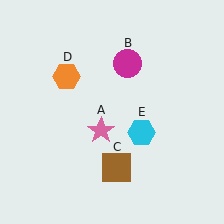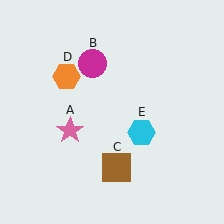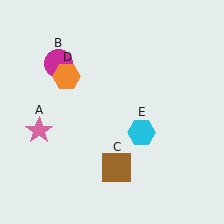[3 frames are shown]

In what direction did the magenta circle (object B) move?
The magenta circle (object B) moved left.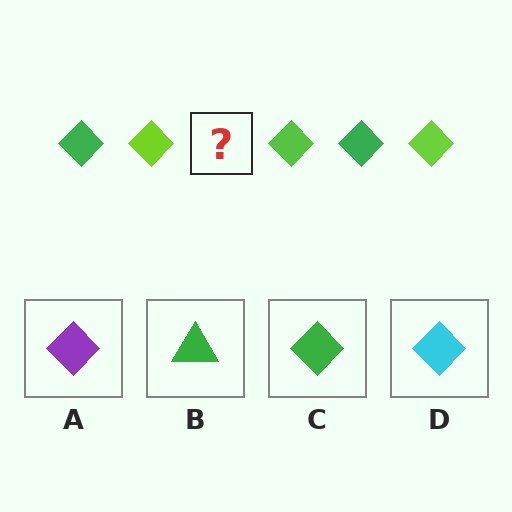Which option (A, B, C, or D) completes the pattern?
C.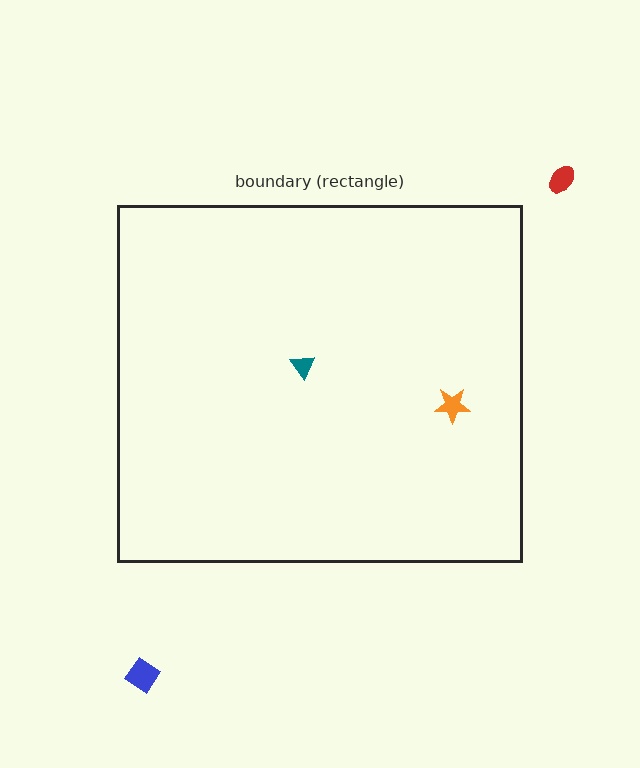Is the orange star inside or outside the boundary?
Inside.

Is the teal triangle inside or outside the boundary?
Inside.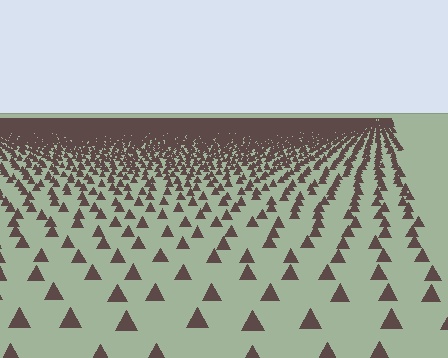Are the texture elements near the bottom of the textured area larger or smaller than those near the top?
Larger. Near the bottom, elements are closer to the viewer and appear at a bigger on-screen size.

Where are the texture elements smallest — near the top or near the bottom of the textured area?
Near the top.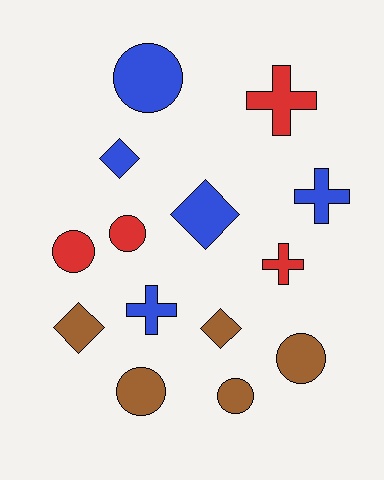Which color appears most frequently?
Blue, with 5 objects.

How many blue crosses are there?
There are 2 blue crosses.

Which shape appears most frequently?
Circle, with 6 objects.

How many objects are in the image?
There are 14 objects.